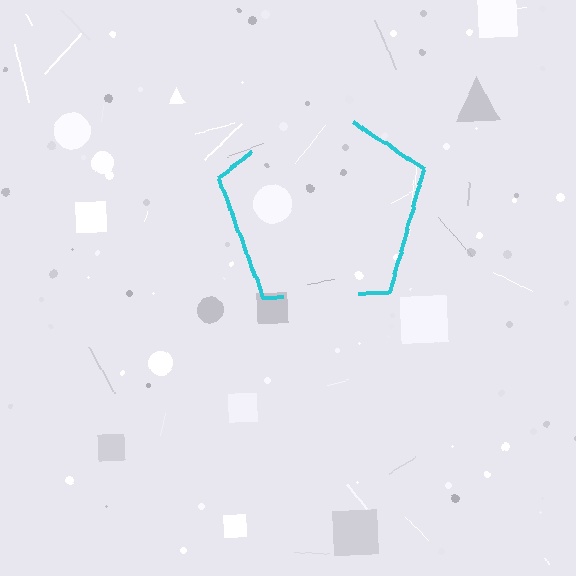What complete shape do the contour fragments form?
The contour fragments form a pentagon.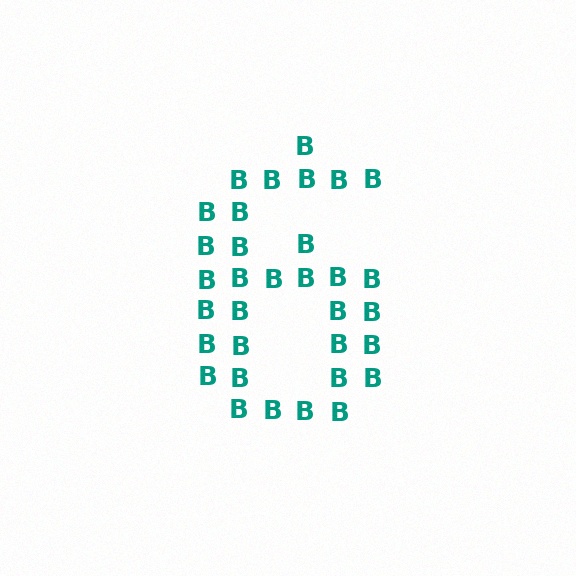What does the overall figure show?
The overall figure shows the digit 6.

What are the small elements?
The small elements are letter B's.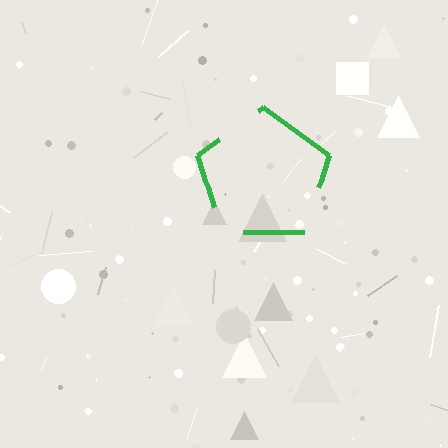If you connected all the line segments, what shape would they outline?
They would outline a pentagon.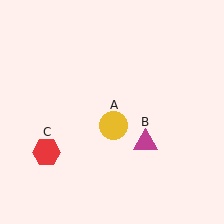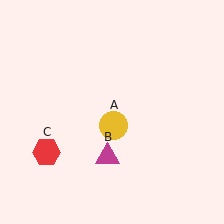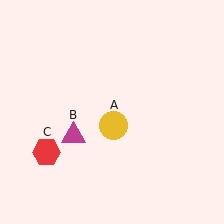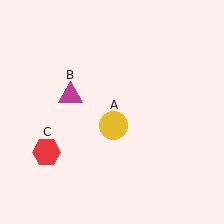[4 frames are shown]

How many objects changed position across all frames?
1 object changed position: magenta triangle (object B).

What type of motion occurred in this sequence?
The magenta triangle (object B) rotated clockwise around the center of the scene.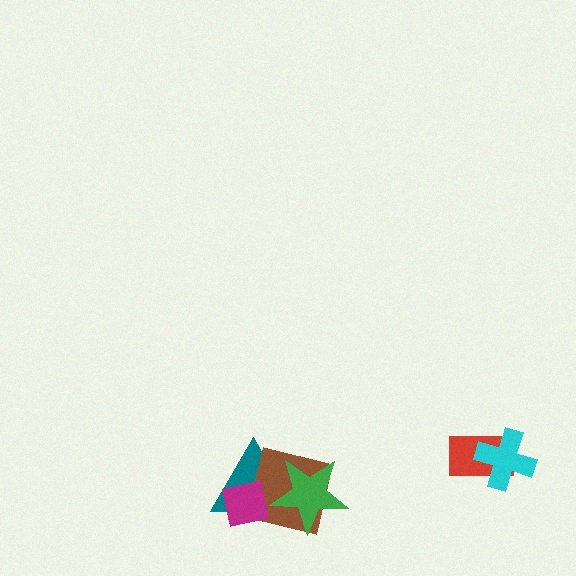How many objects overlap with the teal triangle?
3 objects overlap with the teal triangle.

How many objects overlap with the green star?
2 objects overlap with the green star.